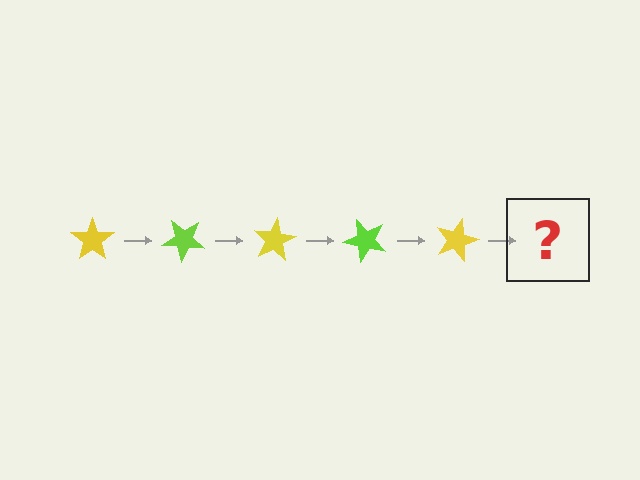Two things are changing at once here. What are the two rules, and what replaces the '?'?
The two rules are that it rotates 40 degrees each step and the color cycles through yellow and lime. The '?' should be a lime star, rotated 200 degrees from the start.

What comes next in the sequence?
The next element should be a lime star, rotated 200 degrees from the start.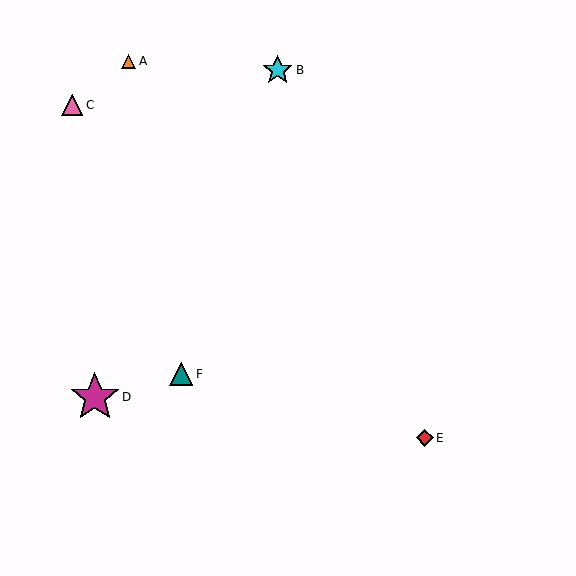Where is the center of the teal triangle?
The center of the teal triangle is at (181, 374).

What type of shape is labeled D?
Shape D is a magenta star.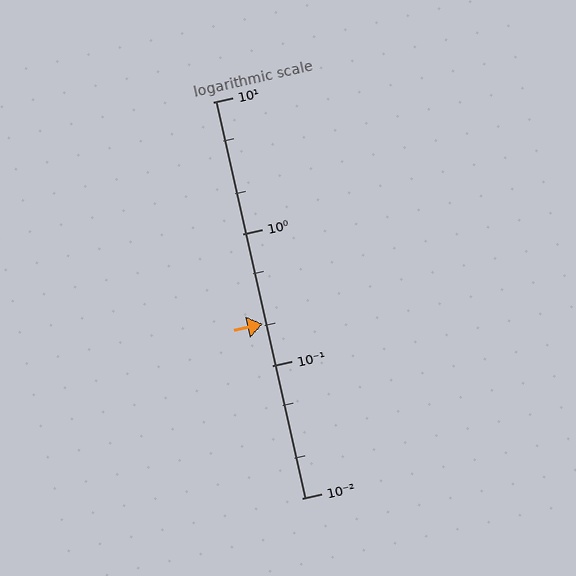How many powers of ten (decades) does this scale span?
The scale spans 3 decades, from 0.01 to 10.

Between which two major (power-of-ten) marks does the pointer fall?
The pointer is between 0.1 and 1.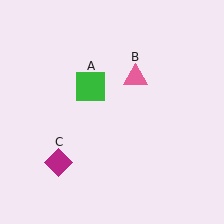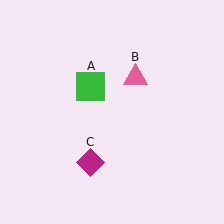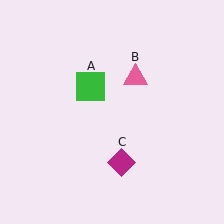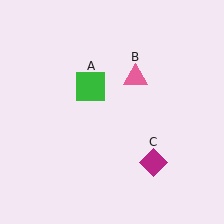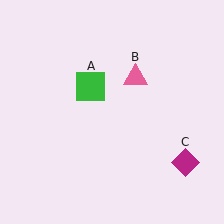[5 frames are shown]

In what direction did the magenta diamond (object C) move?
The magenta diamond (object C) moved right.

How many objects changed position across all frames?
1 object changed position: magenta diamond (object C).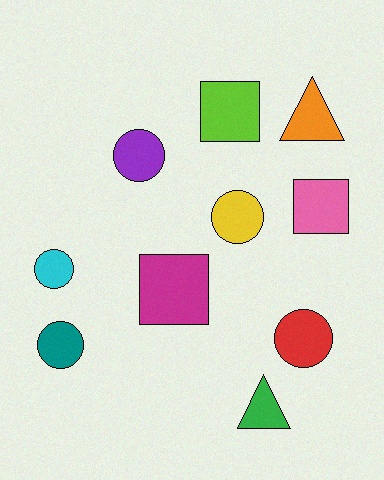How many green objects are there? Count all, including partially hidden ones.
There is 1 green object.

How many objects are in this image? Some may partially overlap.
There are 10 objects.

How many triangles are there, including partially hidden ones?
There are 2 triangles.